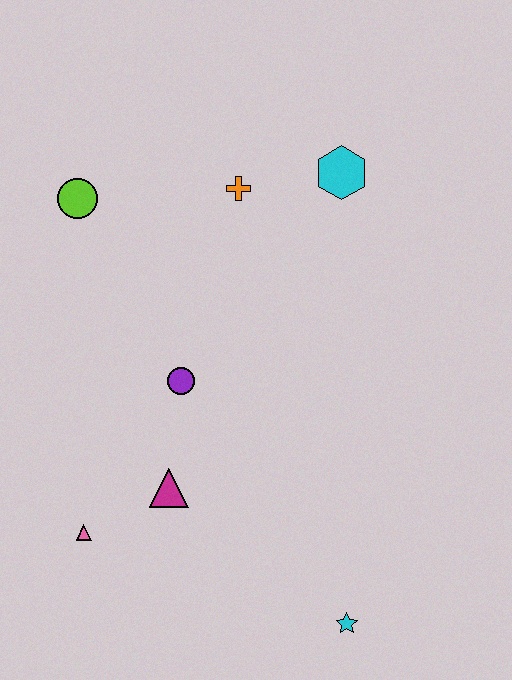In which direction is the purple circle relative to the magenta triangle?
The purple circle is above the magenta triangle.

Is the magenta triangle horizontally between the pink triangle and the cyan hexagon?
Yes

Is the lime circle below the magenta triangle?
No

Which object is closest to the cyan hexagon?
The orange cross is closest to the cyan hexagon.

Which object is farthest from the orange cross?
The cyan star is farthest from the orange cross.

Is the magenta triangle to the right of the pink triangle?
Yes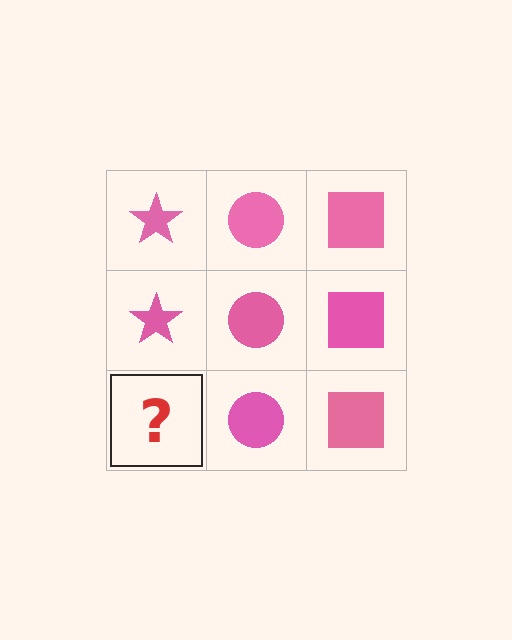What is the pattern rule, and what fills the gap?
The rule is that each column has a consistent shape. The gap should be filled with a pink star.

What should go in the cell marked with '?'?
The missing cell should contain a pink star.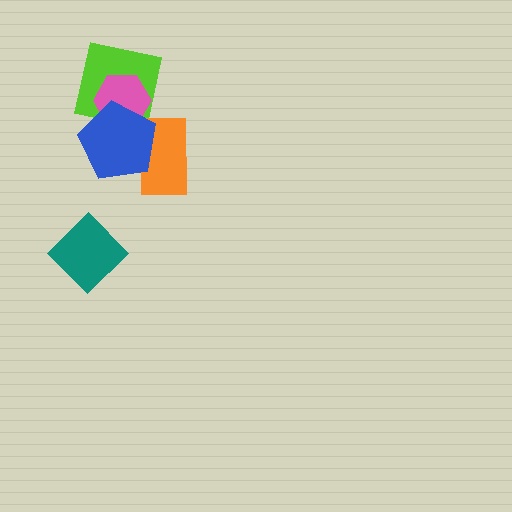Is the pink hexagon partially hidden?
Yes, it is partially covered by another shape.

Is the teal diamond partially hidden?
No, no other shape covers it.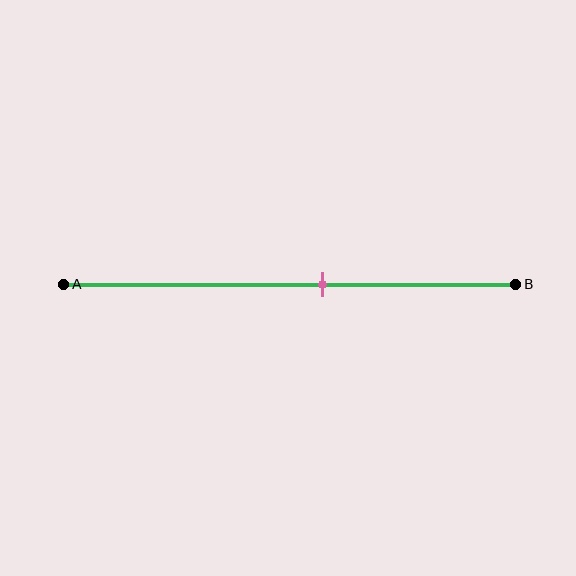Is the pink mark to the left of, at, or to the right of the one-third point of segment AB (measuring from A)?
The pink mark is to the right of the one-third point of segment AB.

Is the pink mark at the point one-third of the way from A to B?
No, the mark is at about 55% from A, not at the 33% one-third point.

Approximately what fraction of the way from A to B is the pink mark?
The pink mark is approximately 55% of the way from A to B.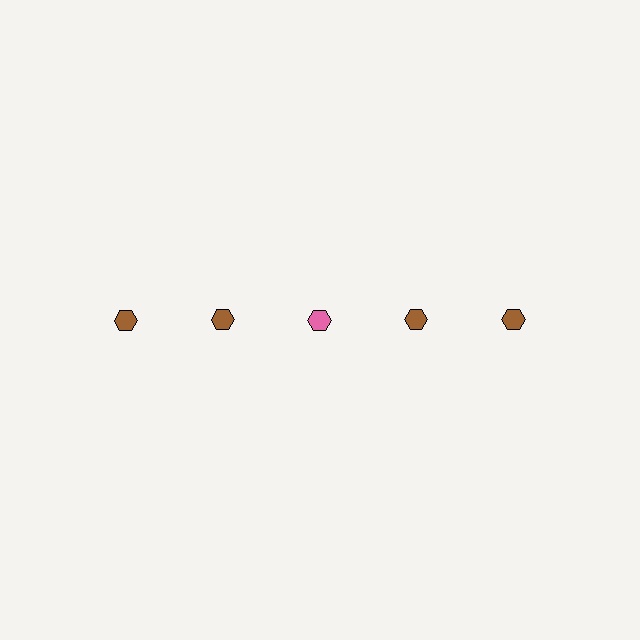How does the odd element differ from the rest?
It has a different color: pink instead of brown.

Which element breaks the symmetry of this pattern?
The pink hexagon in the top row, center column breaks the symmetry. All other shapes are brown hexagons.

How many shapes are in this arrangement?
There are 5 shapes arranged in a grid pattern.